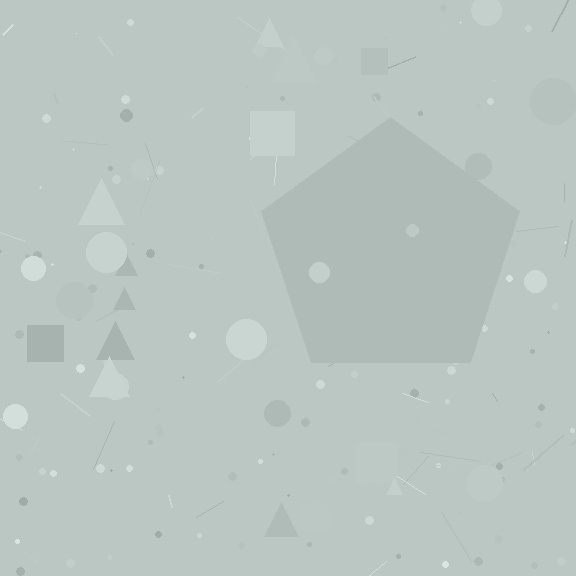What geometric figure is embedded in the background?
A pentagon is embedded in the background.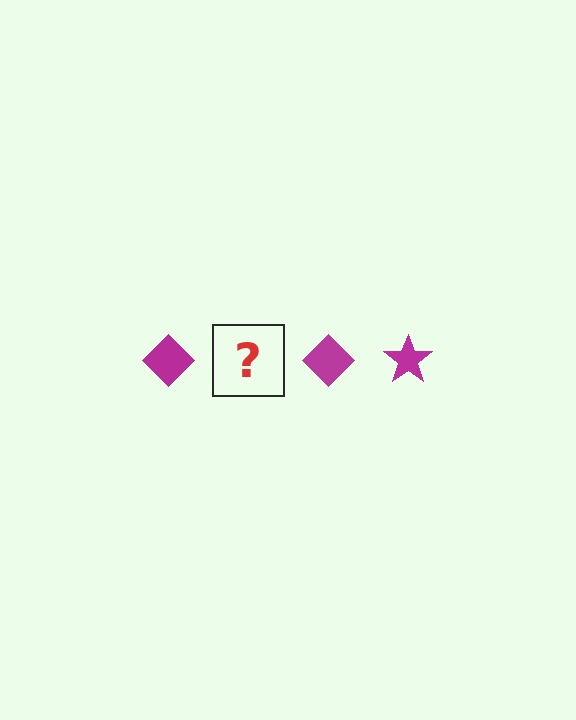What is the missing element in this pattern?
The missing element is a magenta star.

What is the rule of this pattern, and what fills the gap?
The rule is that the pattern cycles through diamond, star shapes in magenta. The gap should be filled with a magenta star.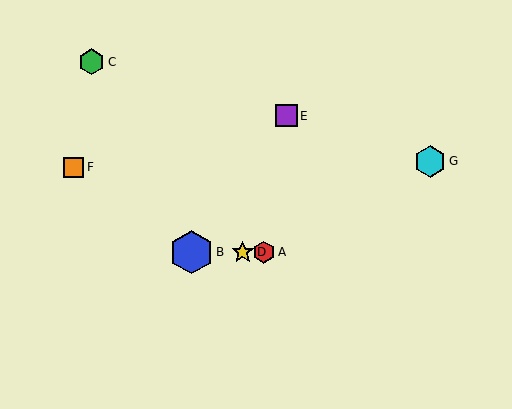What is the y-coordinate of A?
Object A is at y≈252.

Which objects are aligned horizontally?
Objects A, B, D are aligned horizontally.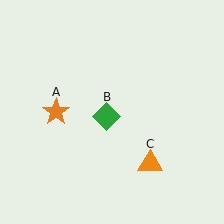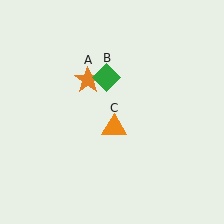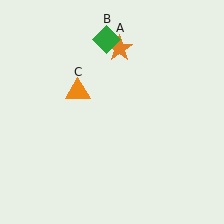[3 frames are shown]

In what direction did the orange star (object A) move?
The orange star (object A) moved up and to the right.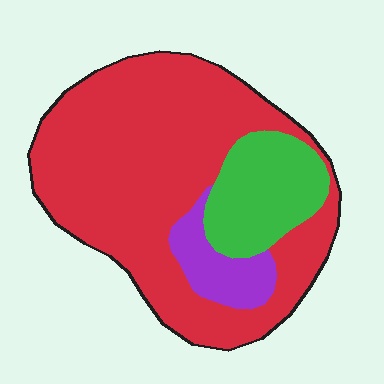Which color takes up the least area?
Purple, at roughly 10%.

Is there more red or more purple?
Red.